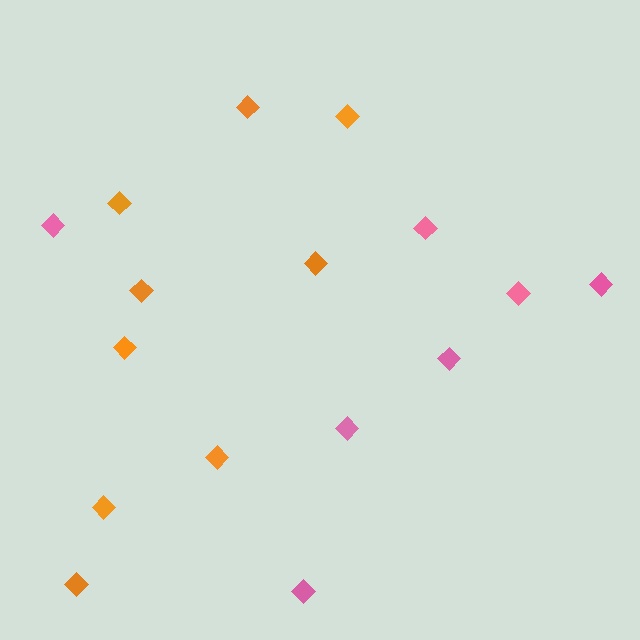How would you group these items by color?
There are 2 groups: one group of orange diamonds (9) and one group of pink diamonds (7).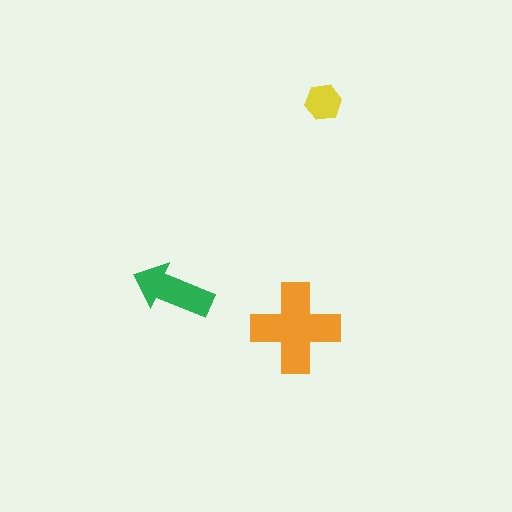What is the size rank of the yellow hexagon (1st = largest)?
3rd.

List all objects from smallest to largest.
The yellow hexagon, the green arrow, the orange cross.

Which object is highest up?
The yellow hexagon is topmost.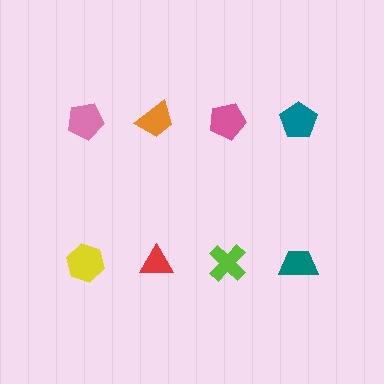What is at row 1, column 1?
A pink pentagon.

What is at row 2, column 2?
A red triangle.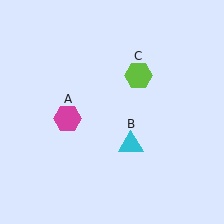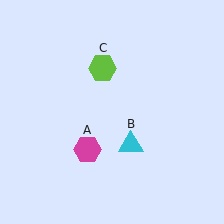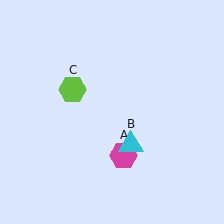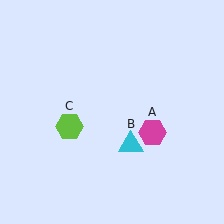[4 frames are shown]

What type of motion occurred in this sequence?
The magenta hexagon (object A), lime hexagon (object C) rotated counterclockwise around the center of the scene.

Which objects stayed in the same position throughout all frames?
Cyan triangle (object B) remained stationary.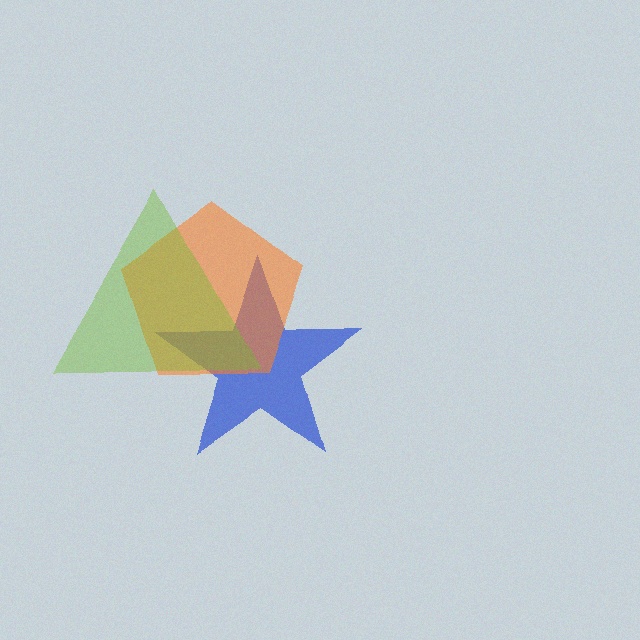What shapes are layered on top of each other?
The layered shapes are: a blue star, an orange pentagon, a lime triangle.